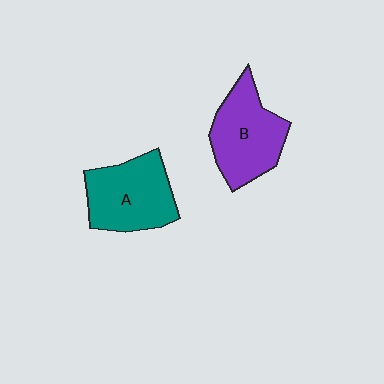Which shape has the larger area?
Shape B (purple).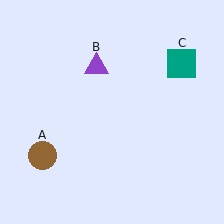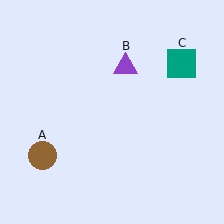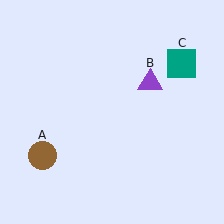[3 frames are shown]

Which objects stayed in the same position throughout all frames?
Brown circle (object A) and teal square (object C) remained stationary.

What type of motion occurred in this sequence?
The purple triangle (object B) rotated clockwise around the center of the scene.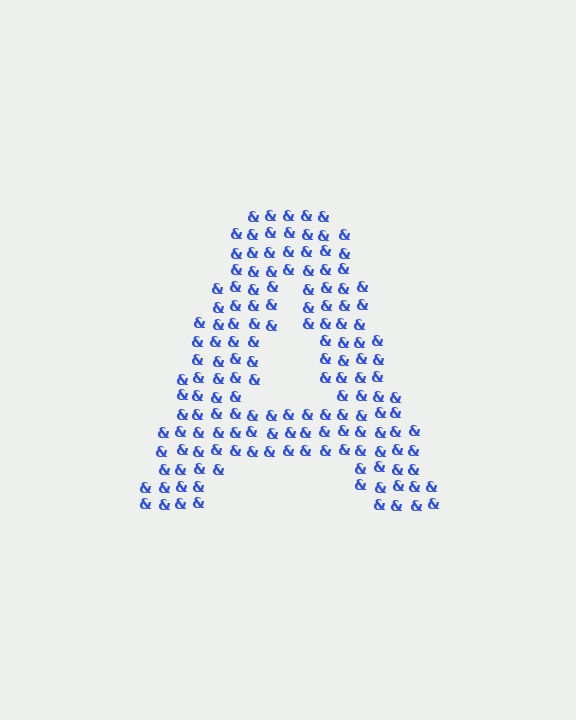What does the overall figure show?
The overall figure shows the letter A.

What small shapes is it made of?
It is made of small ampersands.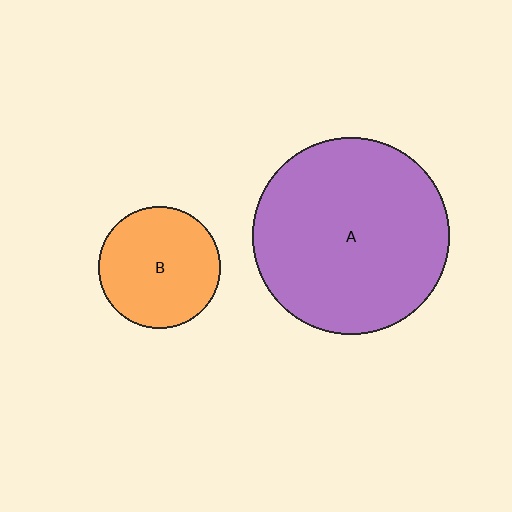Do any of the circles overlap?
No, none of the circles overlap.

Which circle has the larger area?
Circle A (purple).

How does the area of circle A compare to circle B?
Approximately 2.6 times.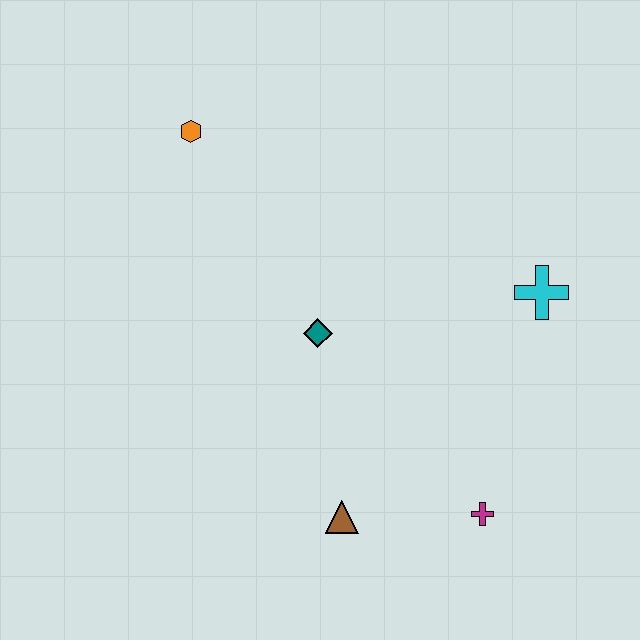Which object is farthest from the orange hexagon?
The magenta cross is farthest from the orange hexagon.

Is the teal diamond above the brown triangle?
Yes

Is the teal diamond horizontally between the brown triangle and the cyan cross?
No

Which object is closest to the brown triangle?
The magenta cross is closest to the brown triangle.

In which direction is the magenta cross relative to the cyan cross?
The magenta cross is below the cyan cross.